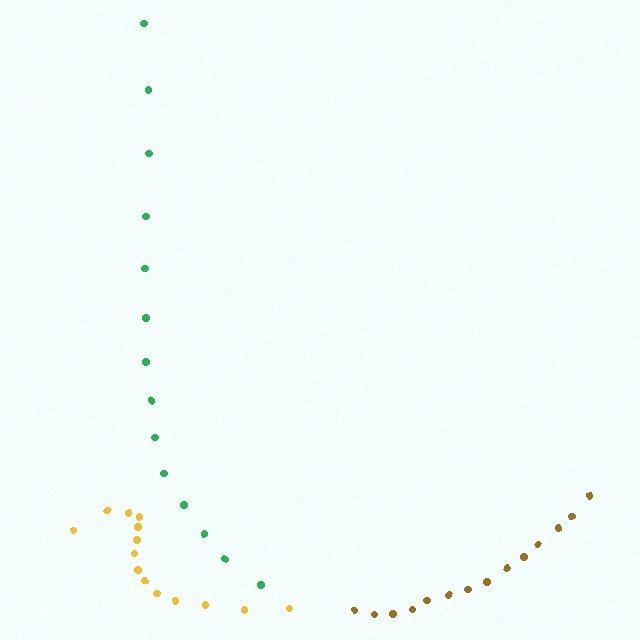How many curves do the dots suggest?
There are 3 distinct paths.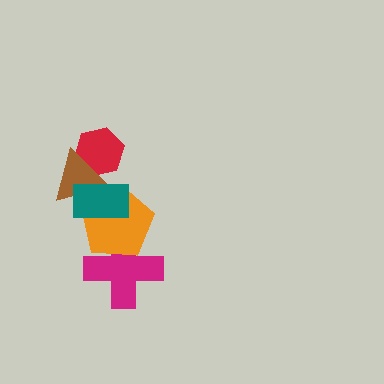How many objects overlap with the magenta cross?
1 object overlaps with the magenta cross.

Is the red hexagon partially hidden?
Yes, it is partially covered by another shape.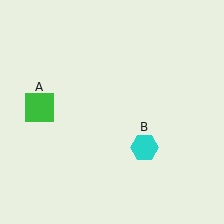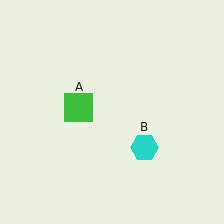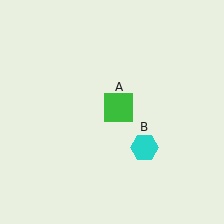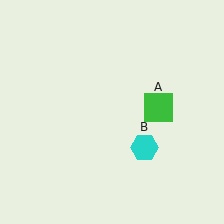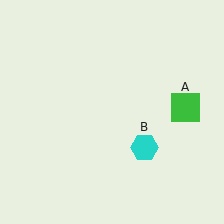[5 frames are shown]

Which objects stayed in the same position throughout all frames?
Cyan hexagon (object B) remained stationary.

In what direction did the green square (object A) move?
The green square (object A) moved right.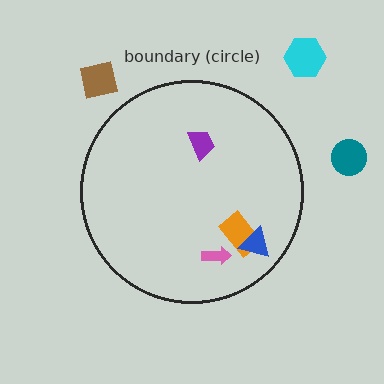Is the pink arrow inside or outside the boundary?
Inside.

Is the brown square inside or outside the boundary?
Outside.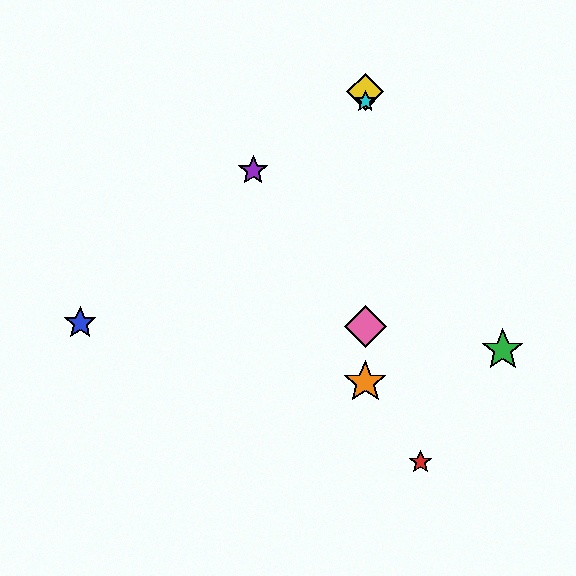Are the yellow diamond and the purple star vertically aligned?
No, the yellow diamond is at x≈365 and the purple star is at x≈253.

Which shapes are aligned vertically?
The yellow diamond, the orange star, the cyan star, the pink diamond are aligned vertically.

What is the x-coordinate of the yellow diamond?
The yellow diamond is at x≈365.